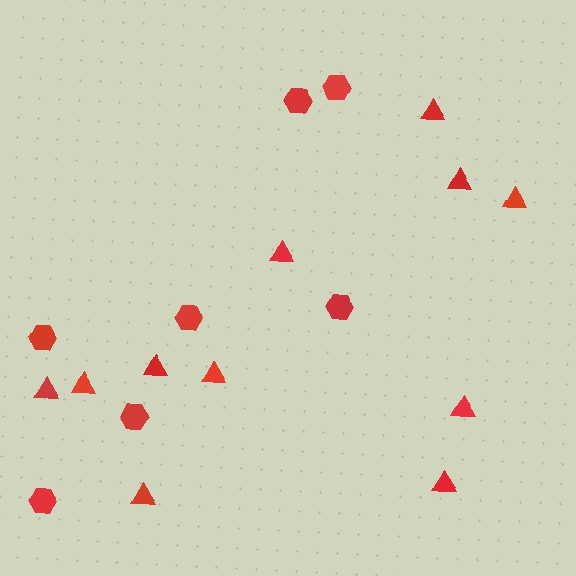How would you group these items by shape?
There are 2 groups: one group of triangles (11) and one group of hexagons (7).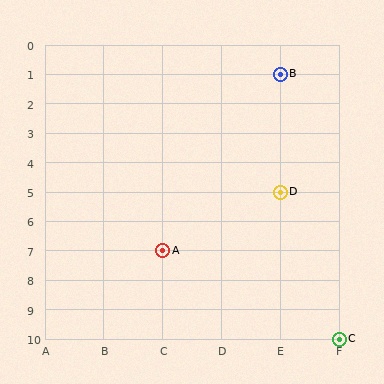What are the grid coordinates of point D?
Point D is at grid coordinates (E, 5).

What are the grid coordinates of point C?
Point C is at grid coordinates (F, 10).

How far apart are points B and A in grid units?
Points B and A are 2 columns and 6 rows apart (about 6.3 grid units diagonally).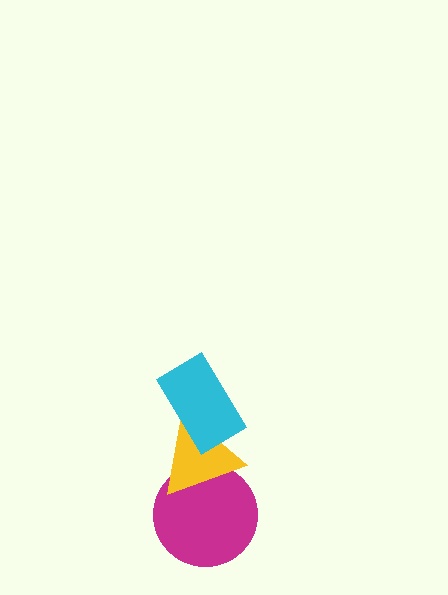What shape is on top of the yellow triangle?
The cyan rectangle is on top of the yellow triangle.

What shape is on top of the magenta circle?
The yellow triangle is on top of the magenta circle.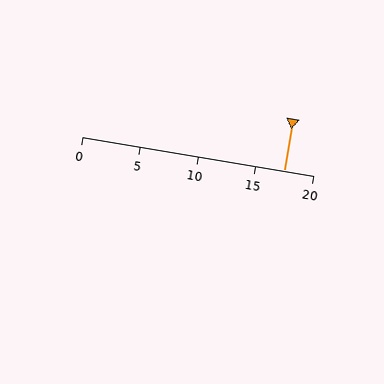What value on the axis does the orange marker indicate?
The marker indicates approximately 17.5.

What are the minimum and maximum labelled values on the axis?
The axis runs from 0 to 20.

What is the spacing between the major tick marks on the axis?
The major ticks are spaced 5 apart.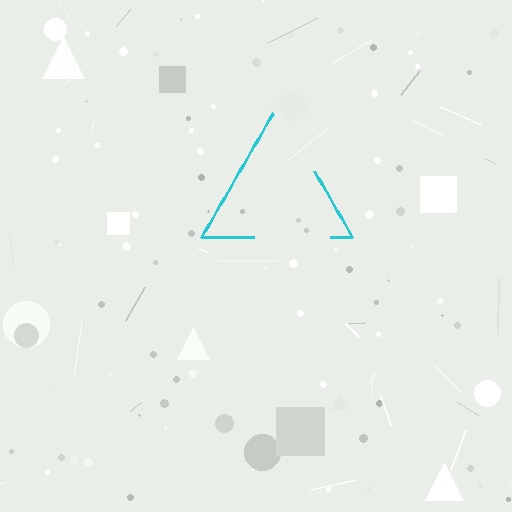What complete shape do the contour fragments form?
The contour fragments form a triangle.